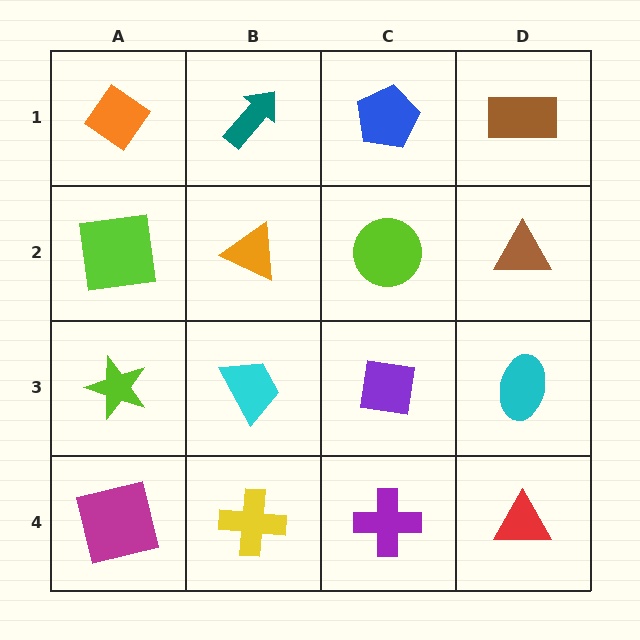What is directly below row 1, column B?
An orange triangle.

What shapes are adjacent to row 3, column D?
A brown triangle (row 2, column D), a red triangle (row 4, column D), a purple square (row 3, column C).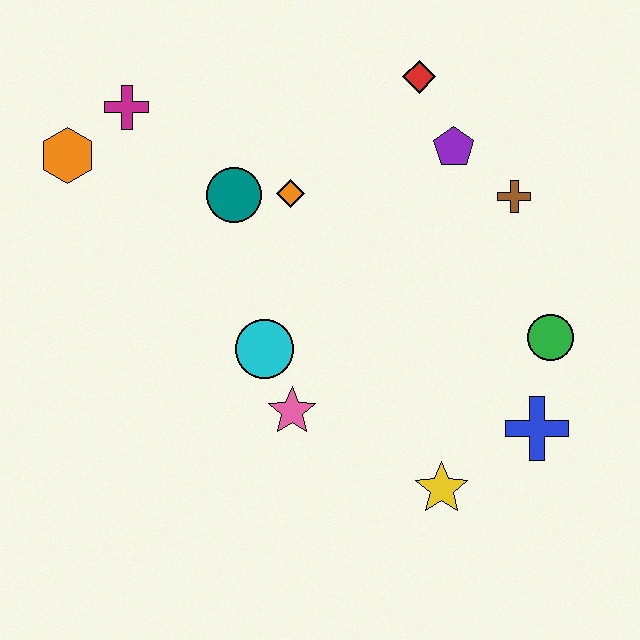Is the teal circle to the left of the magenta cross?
No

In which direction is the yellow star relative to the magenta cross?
The yellow star is below the magenta cross.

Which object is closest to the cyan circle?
The pink star is closest to the cyan circle.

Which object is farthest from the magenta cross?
The blue cross is farthest from the magenta cross.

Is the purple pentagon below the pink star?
No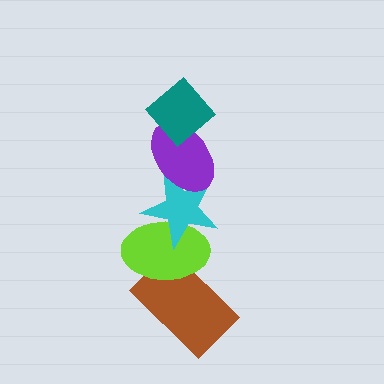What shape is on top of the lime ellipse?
The cyan star is on top of the lime ellipse.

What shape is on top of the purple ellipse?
The teal diamond is on top of the purple ellipse.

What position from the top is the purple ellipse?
The purple ellipse is 2nd from the top.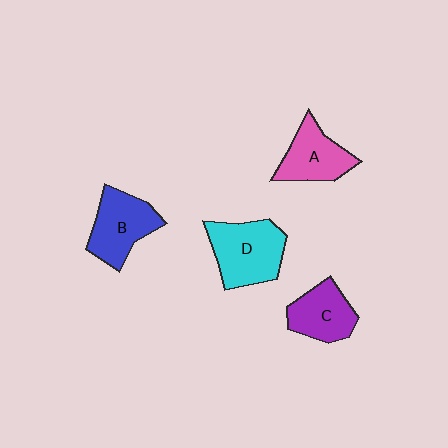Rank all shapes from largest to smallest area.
From largest to smallest: D (cyan), B (blue), A (pink), C (purple).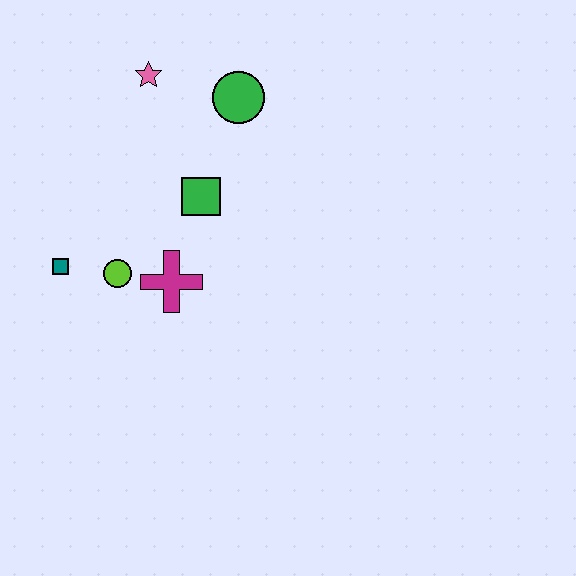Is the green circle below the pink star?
Yes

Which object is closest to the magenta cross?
The lime circle is closest to the magenta cross.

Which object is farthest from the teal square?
The green circle is farthest from the teal square.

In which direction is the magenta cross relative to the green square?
The magenta cross is below the green square.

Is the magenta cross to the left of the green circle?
Yes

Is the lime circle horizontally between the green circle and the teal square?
Yes